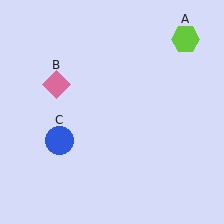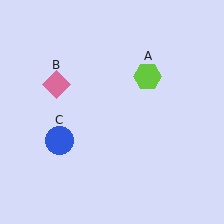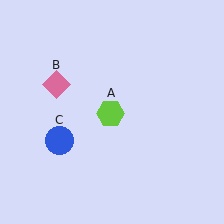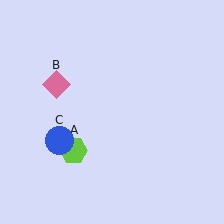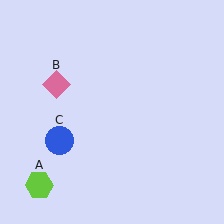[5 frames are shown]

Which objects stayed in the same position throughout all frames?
Pink diamond (object B) and blue circle (object C) remained stationary.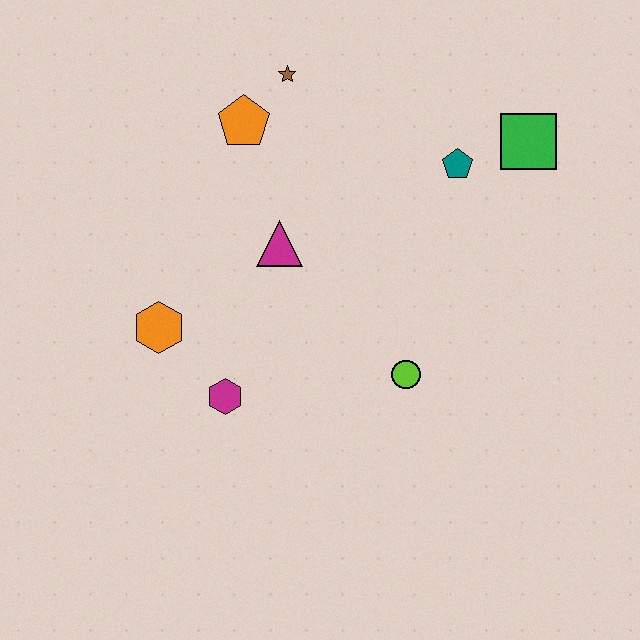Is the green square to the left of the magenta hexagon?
No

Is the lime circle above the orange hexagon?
No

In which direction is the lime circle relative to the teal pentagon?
The lime circle is below the teal pentagon.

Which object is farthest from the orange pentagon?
The lime circle is farthest from the orange pentagon.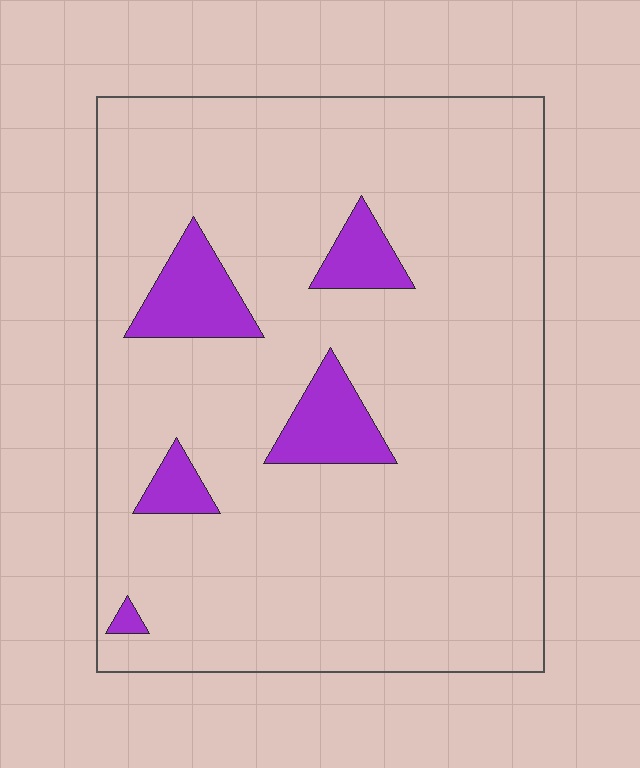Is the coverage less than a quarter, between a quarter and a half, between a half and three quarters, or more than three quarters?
Less than a quarter.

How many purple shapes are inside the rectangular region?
5.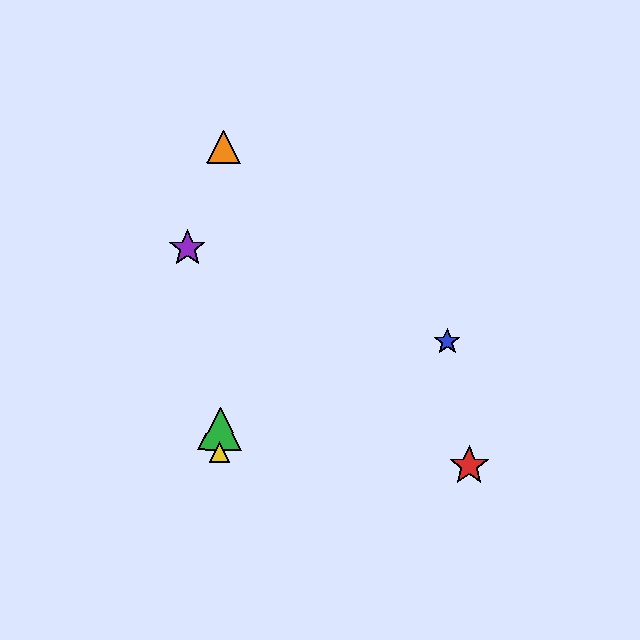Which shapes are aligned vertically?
The green triangle, the yellow triangle, the orange triangle are aligned vertically.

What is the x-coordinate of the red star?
The red star is at x≈469.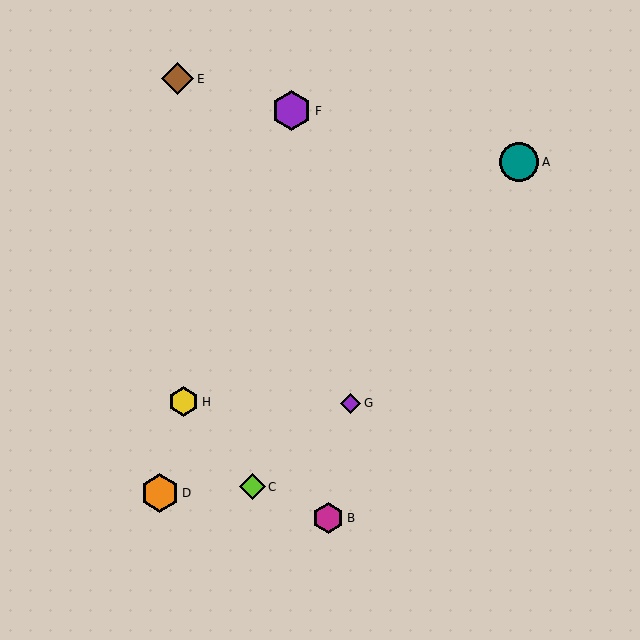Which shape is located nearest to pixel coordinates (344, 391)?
The purple diamond (labeled G) at (350, 403) is nearest to that location.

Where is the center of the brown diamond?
The center of the brown diamond is at (178, 79).